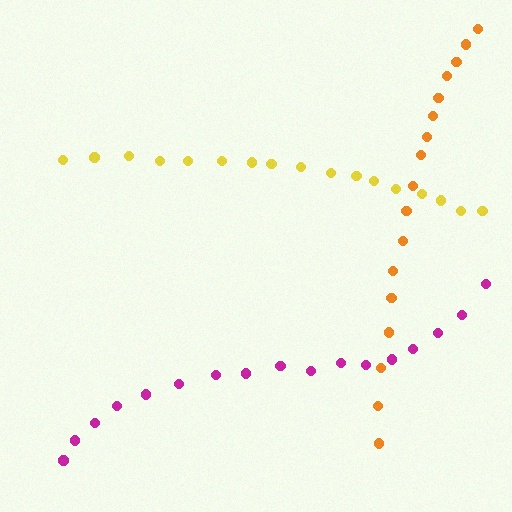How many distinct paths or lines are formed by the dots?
There are 3 distinct paths.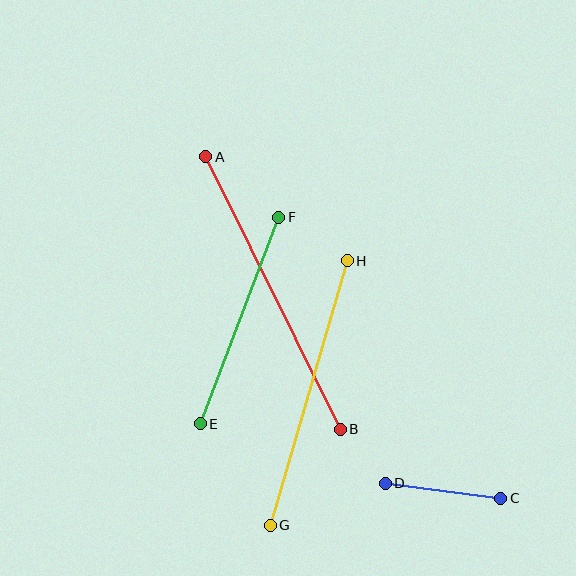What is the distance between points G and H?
The distance is approximately 275 pixels.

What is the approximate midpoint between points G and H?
The midpoint is at approximately (309, 393) pixels.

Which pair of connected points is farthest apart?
Points A and B are farthest apart.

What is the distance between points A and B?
The distance is approximately 304 pixels.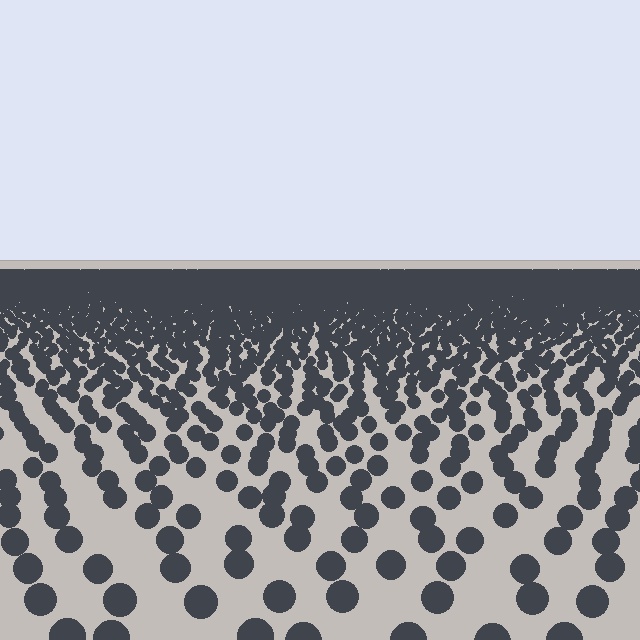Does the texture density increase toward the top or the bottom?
Density increases toward the top.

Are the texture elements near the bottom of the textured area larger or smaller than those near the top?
Larger. Near the bottom, elements are closer to the viewer and appear at a bigger on-screen size.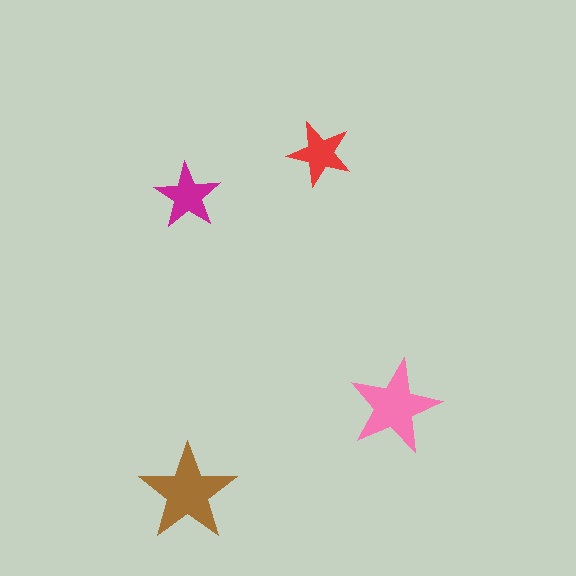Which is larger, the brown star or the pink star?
The brown one.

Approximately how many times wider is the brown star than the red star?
About 1.5 times wider.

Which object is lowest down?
The brown star is bottommost.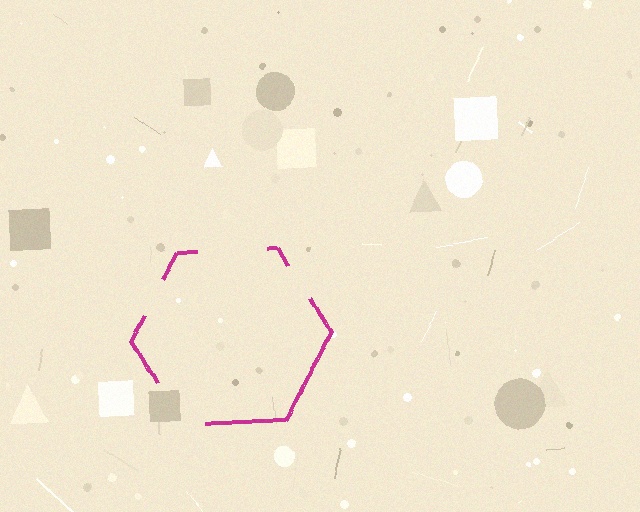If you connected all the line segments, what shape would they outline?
They would outline a hexagon.